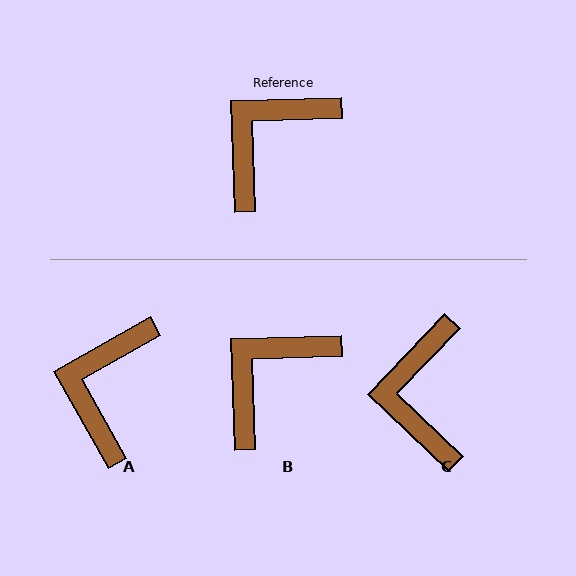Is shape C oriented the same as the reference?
No, it is off by about 44 degrees.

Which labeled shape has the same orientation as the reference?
B.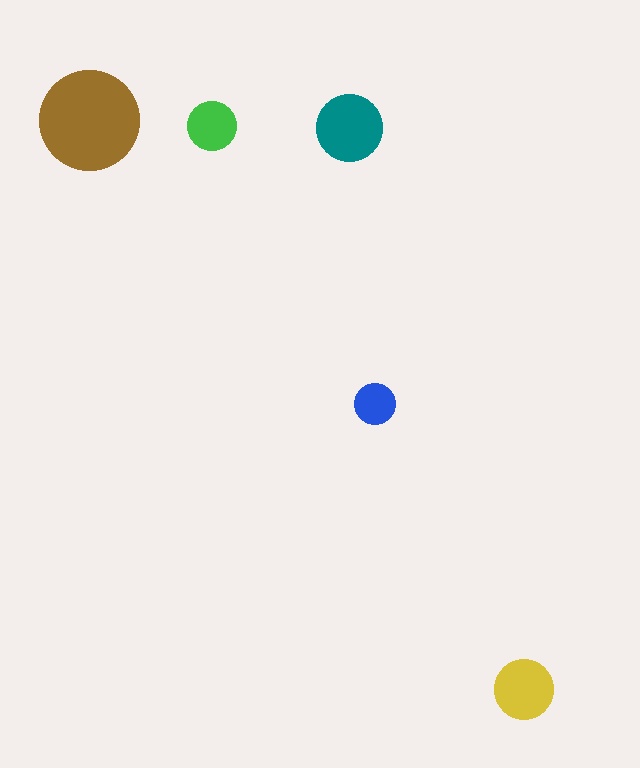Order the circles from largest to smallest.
the brown one, the teal one, the yellow one, the green one, the blue one.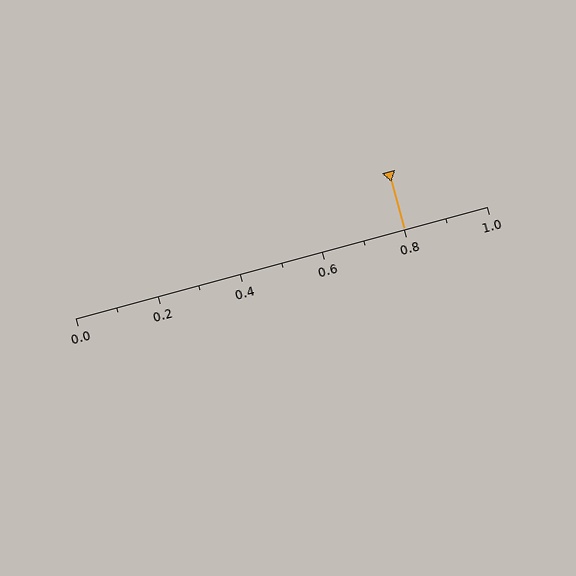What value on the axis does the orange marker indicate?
The marker indicates approximately 0.8.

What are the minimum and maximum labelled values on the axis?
The axis runs from 0.0 to 1.0.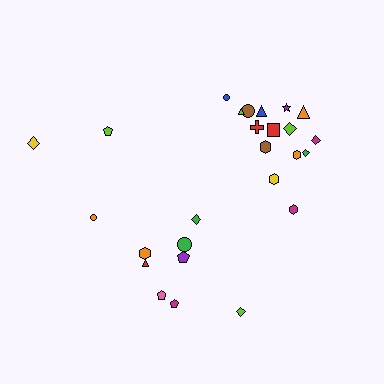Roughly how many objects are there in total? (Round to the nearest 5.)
Roughly 25 objects in total.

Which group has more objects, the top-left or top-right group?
The top-right group.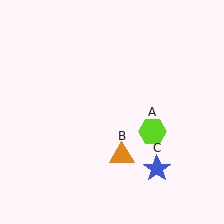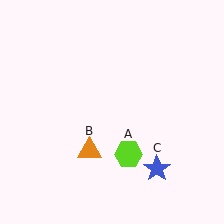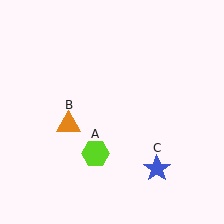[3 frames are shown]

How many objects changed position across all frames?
2 objects changed position: lime hexagon (object A), orange triangle (object B).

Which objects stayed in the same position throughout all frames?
Blue star (object C) remained stationary.